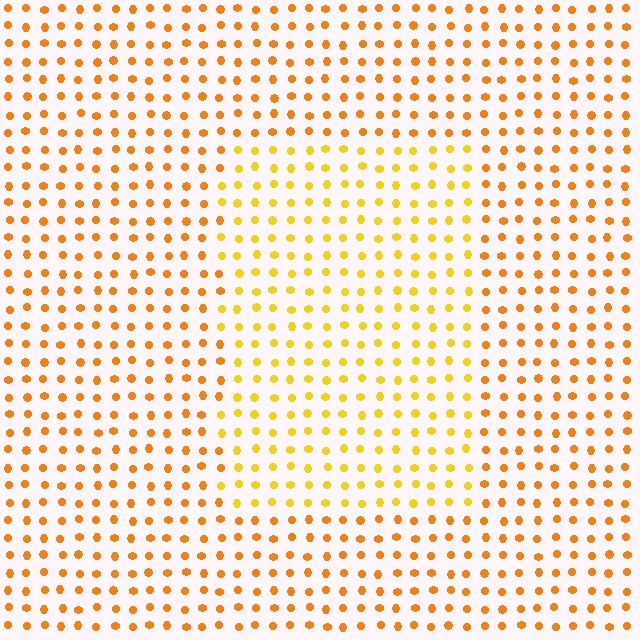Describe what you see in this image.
The image is filled with small orange elements in a uniform arrangement. A rectangle-shaped region is visible where the elements are tinted to a slightly different hue, forming a subtle color boundary.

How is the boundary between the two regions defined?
The boundary is defined purely by a slight shift in hue (about 23 degrees). Spacing, size, and orientation are identical on both sides.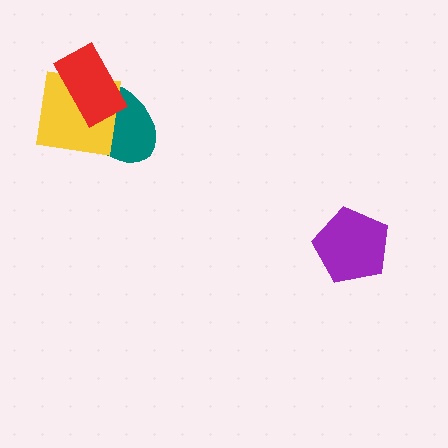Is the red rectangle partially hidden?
No, no other shape covers it.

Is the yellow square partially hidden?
Yes, it is partially covered by another shape.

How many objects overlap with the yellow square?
2 objects overlap with the yellow square.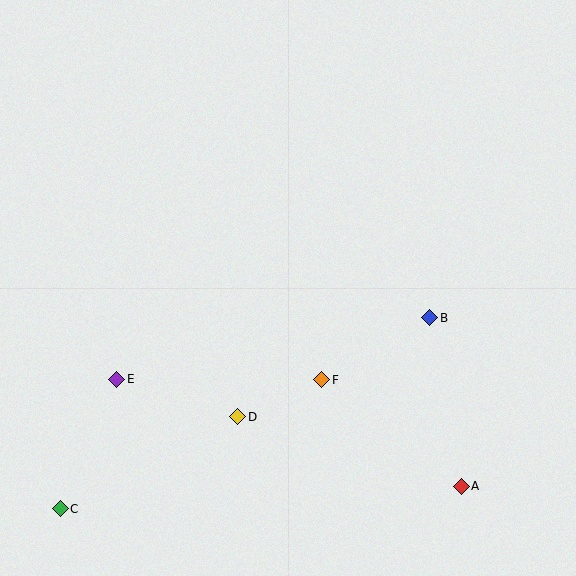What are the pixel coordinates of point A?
Point A is at (461, 486).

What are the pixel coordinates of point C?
Point C is at (60, 509).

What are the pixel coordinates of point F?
Point F is at (322, 380).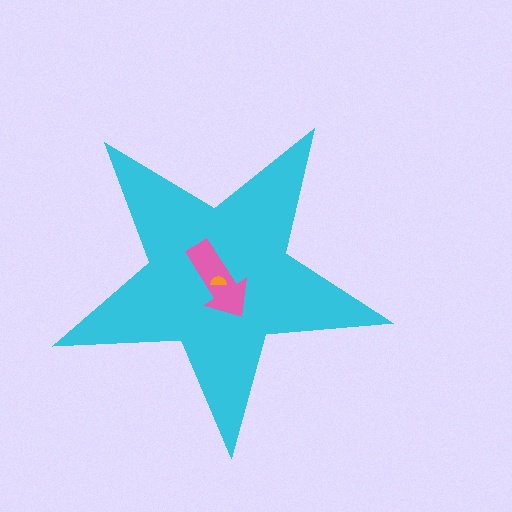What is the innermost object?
The orange semicircle.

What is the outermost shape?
The cyan star.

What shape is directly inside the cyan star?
The pink arrow.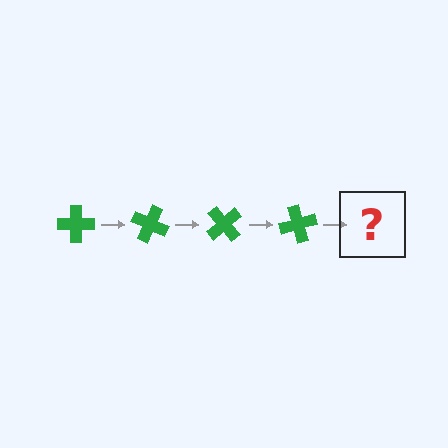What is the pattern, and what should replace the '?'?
The pattern is that the cross rotates 25 degrees each step. The '?' should be a green cross rotated 100 degrees.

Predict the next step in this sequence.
The next step is a green cross rotated 100 degrees.